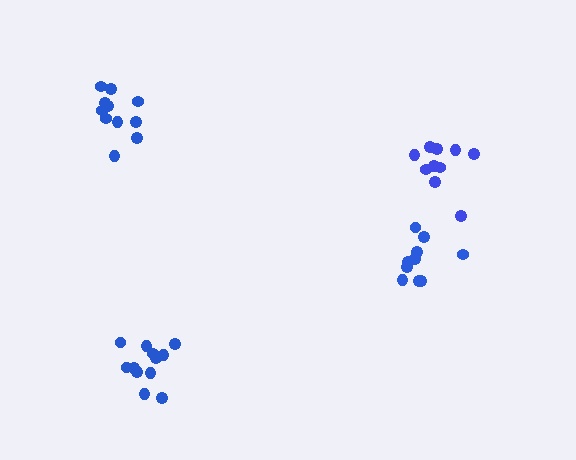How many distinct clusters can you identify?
There are 4 distinct clusters.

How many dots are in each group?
Group 1: 11 dots, Group 2: 12 dots, Group 3: 10 dots, Group 4: 10 dots (43 total).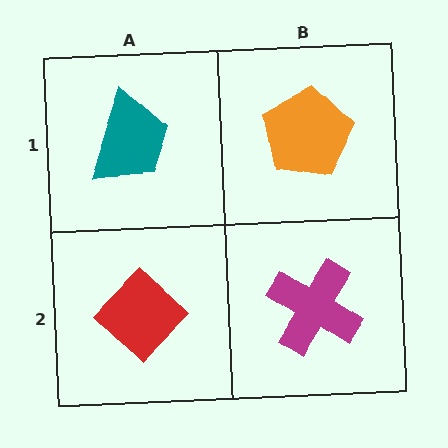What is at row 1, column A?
A teal trapezoid.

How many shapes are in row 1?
2 shapes.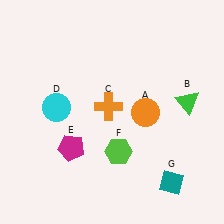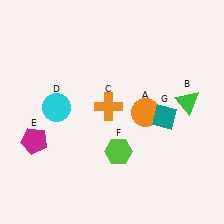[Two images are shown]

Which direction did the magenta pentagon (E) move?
The magenta pentagon (E) moved left.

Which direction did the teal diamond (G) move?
The teal diamond (G) moved up.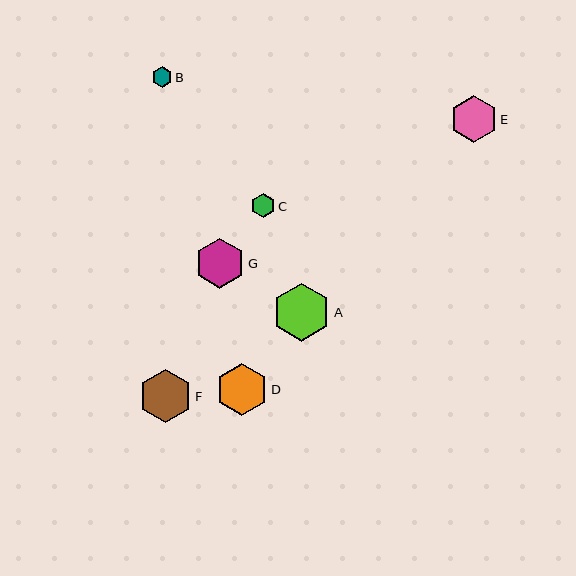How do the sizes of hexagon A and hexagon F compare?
Hexagon A and hexagon F are approximately the same size.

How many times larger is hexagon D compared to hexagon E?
Hexagon D is approximately 1.1 times the size of hexagon E.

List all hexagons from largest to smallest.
From largest to smallest: A, F, D, G, E, C, B.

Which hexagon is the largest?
Hexagon A is the largest with a size of approximately 58 pixels.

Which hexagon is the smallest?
Hexagon B is the smallest with a size of approximately 20 pixels.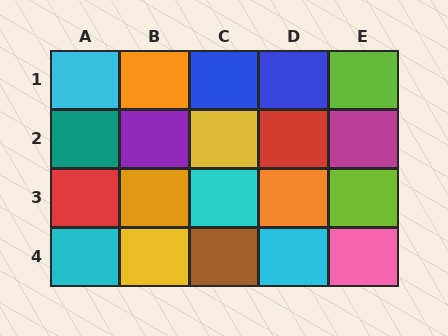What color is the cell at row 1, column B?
Orange.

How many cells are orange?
3 cells are orange.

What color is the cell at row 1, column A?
Cyan.